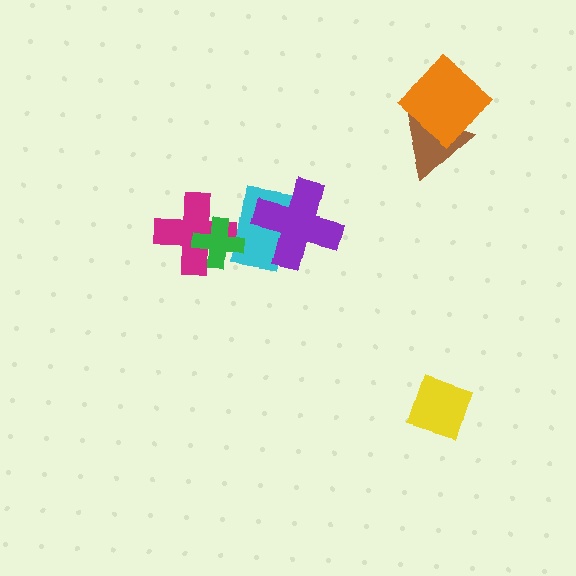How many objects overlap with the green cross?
2 objects overlap with the green cross.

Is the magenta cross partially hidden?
Yes, it is partially covered by another shape.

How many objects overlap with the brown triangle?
1 object overlaps with the brown triangle.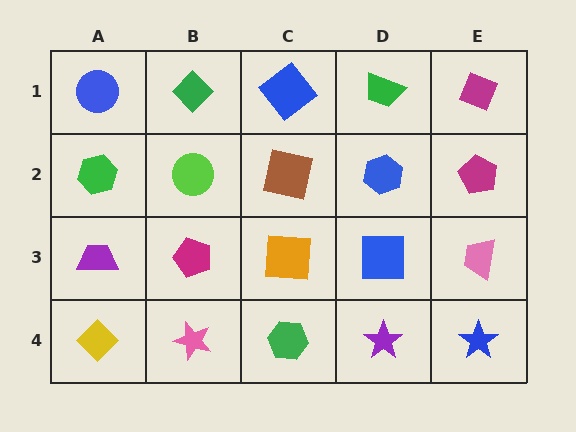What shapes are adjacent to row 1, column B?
A lime circle (row 2, column B), a blue circle (row 1, column A), a blue diamond (row 1, column C).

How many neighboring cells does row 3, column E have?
3.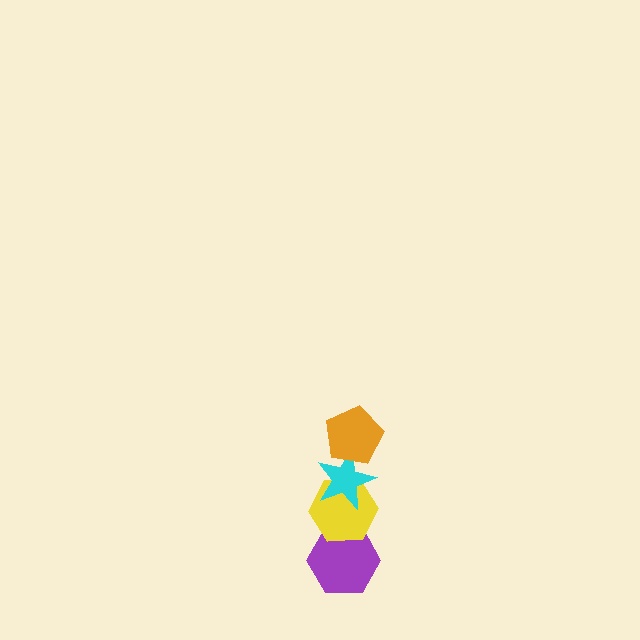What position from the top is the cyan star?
The cyan star is 2nd from the top.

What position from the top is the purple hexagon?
The purple hexagon is 4th from the top.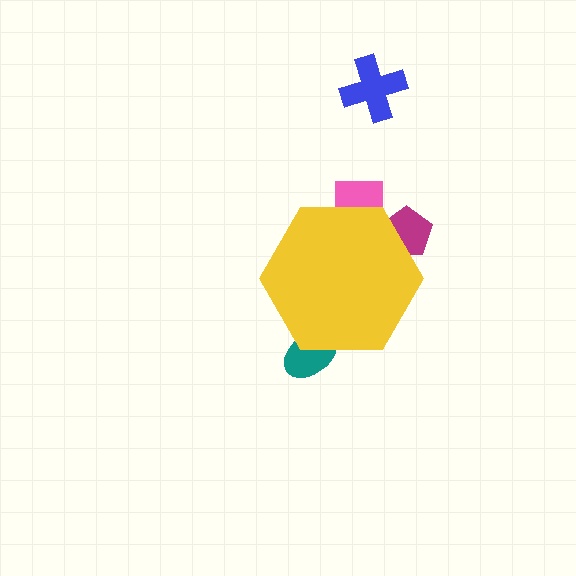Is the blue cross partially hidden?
No, the blue cross is fully visible.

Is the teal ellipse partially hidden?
Yes, the teal ellipse is partially hidden behind the yellow hexagon.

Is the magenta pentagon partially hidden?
Yes, the magenta pentagon is partially hidden behind the yellow hexagon.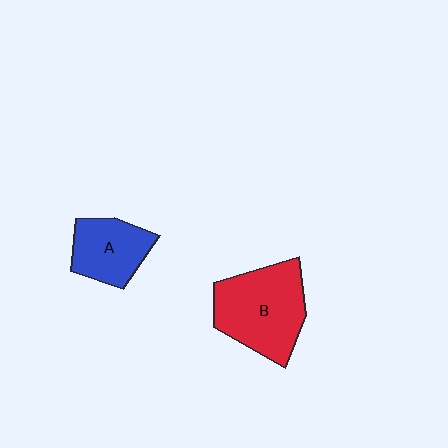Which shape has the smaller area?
Shape A (blue).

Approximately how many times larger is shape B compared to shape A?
Approximately 1.6 times.